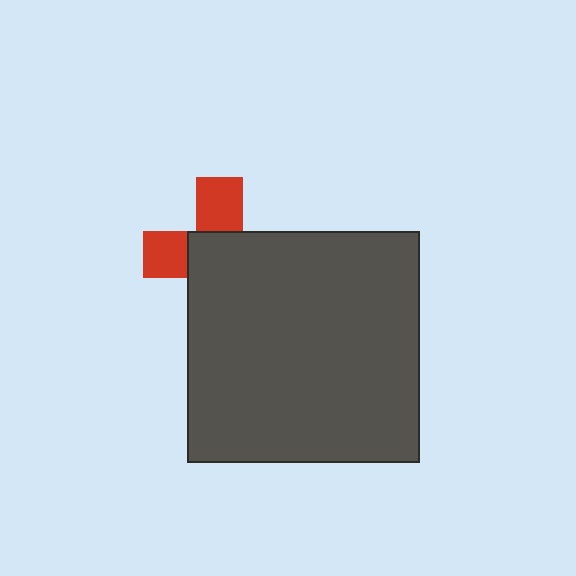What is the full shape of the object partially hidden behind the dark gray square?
The partially hidden object is a red cross.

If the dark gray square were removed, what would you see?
You would see the complete red cross.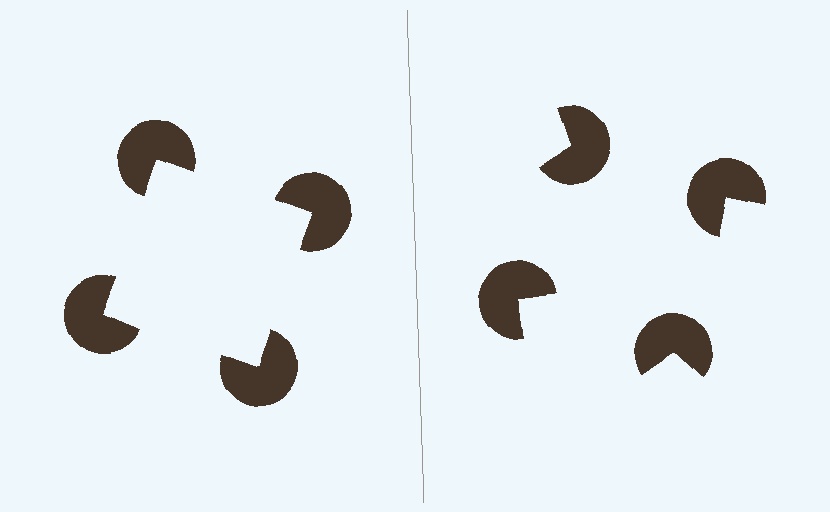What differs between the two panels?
The pac-man discs are positioned identically on both sides; only the wedge orientations differ. On the left they align to a square; on the right they are misaligned.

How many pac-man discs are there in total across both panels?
8 — 4 on each side.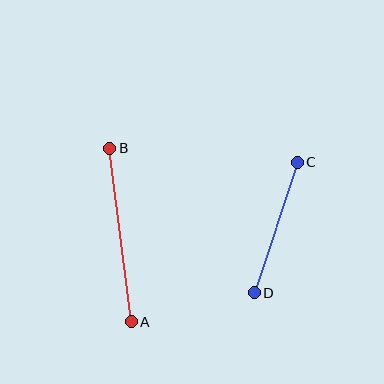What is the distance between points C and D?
The distance is approximately 137 pixels.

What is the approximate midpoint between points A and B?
The midpoint is at approximately (121, 235) pixels.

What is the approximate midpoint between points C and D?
The midpoint is at approximately (276, 227) pixels.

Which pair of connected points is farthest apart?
Points A and B are farthest apart.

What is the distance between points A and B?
The distance is approximately 175 pixels.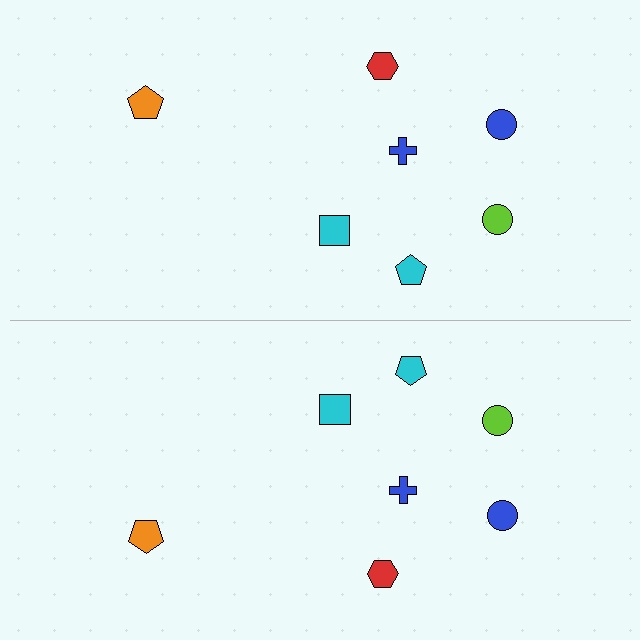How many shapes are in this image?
There are 14 shapes in this image.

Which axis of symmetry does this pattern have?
The pattern has a horizontal axis of symmetry running through the center of the image.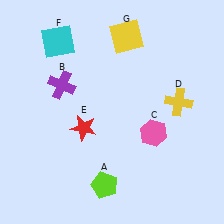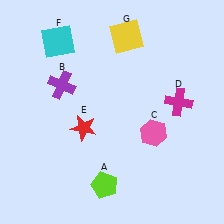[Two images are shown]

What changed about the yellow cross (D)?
In Image 1, D is yellow. In Image 2, it changed to magenta.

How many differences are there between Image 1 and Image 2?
There is 1 difference between the two images.